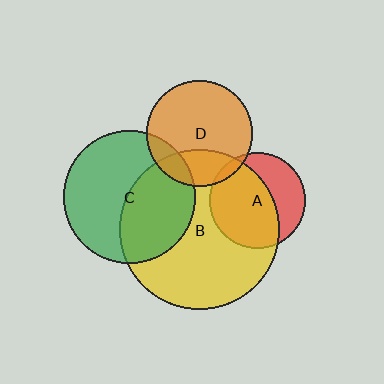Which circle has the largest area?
Circle B (yellow).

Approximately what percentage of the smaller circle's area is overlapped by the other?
Approximately 5%.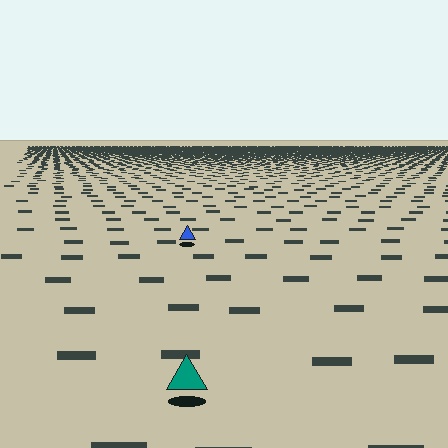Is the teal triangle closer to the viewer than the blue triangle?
Yes. The teal triangle is closer — you can tell from the texture gradient: the ground texture is coarser near it.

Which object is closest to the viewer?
The teal triangle is closest. The texture marks near it are larger and more spread out.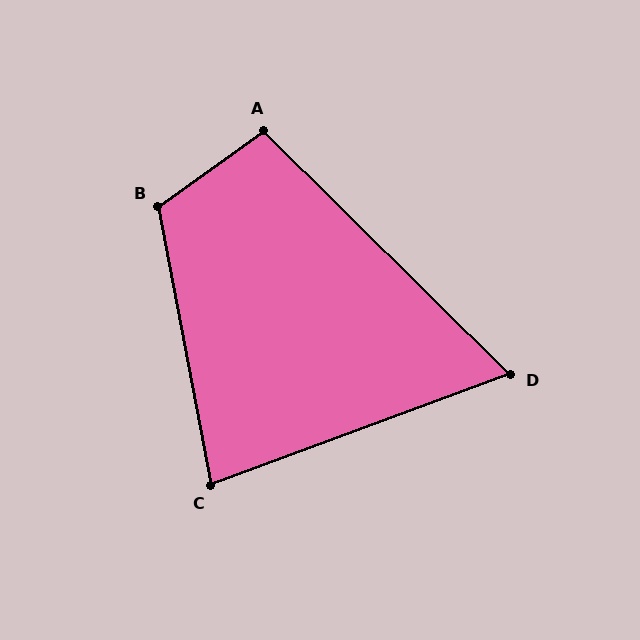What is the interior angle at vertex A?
Approximately 99 degrees (obtuse).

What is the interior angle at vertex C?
Approximately 81 degrees (acute).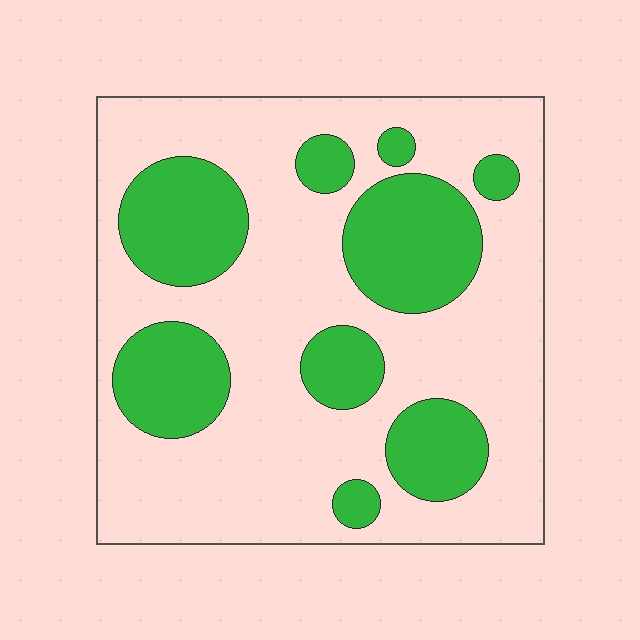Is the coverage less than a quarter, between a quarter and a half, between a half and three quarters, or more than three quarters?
Between a quarter and a half.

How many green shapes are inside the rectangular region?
9.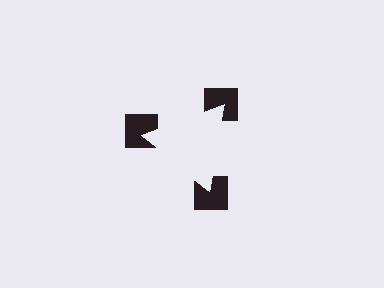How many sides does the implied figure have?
3 sides.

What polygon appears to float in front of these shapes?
An illusory triangle — its edges are inferred from the aligned wedge cuts in the notched squares, not physically drawn.